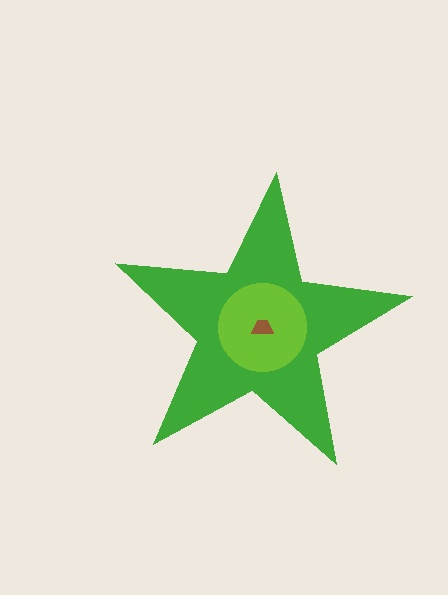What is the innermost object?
The brown trapezoid.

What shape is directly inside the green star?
The lime circle.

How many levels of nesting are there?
3.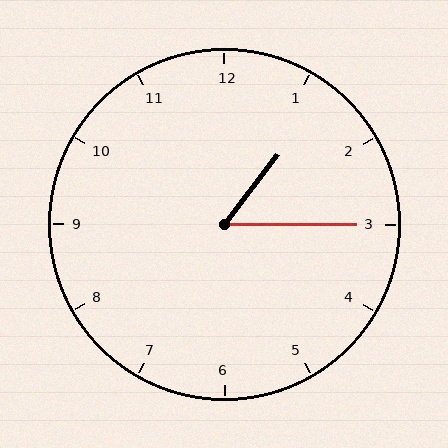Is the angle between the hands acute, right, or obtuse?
It is acute.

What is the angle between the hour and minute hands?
Approximately 52 degrees.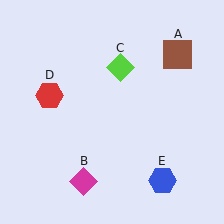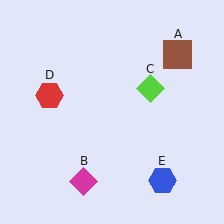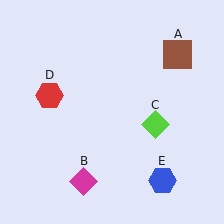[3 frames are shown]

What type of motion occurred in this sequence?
The lime diamond (object C) rotated clockwise around the center of the scene.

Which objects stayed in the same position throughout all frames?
Brown square (object A) and magenta diamond (object B) and red hexagon (object D) and blue hexagon (object E) remained stationary.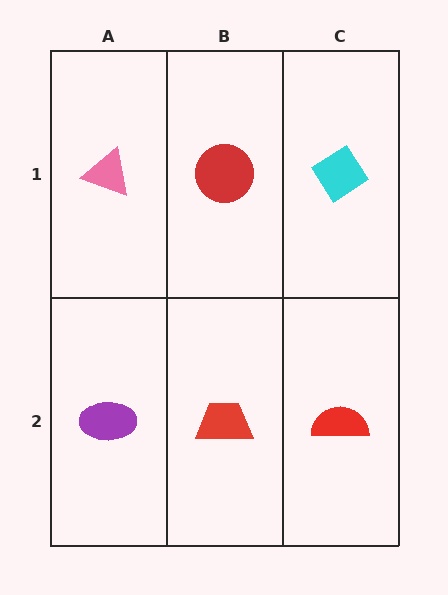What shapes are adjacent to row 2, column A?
A pink triangle (row 1, column A), a red trapezoid (row 2, column B).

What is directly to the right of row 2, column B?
A red semicircle.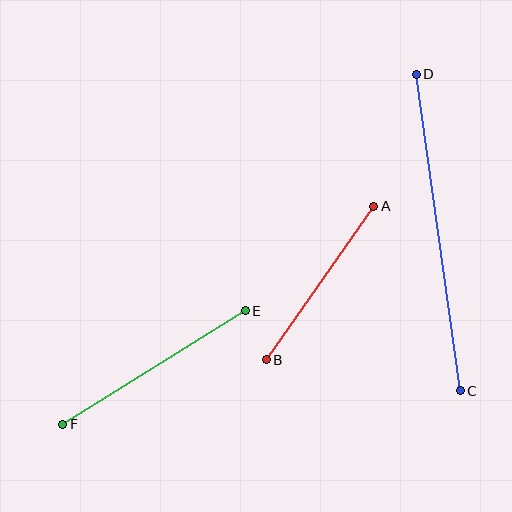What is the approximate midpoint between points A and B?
The midpoint is at approximately (320, 283) pixels.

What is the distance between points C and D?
The distance is approximately 320 pixels.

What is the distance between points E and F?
The distance is approximately 215 pixels.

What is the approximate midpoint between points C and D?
The midpoint is at approximately (438, 233) pixels.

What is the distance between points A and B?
The distance is approximately 187 pixels.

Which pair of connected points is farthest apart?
Points C and D are farthest apart.